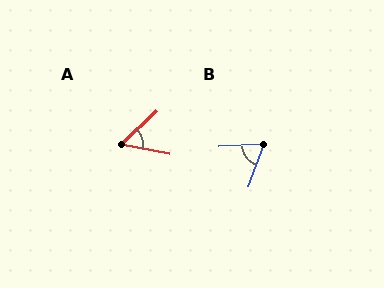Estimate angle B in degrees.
Approximately 67 degrees.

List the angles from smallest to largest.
A (54°), B (67°).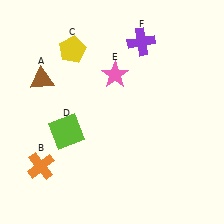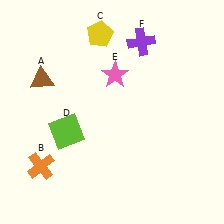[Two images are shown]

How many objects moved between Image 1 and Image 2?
1 object moved between the two images.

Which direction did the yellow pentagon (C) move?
The yellow pentagon (C) moved right.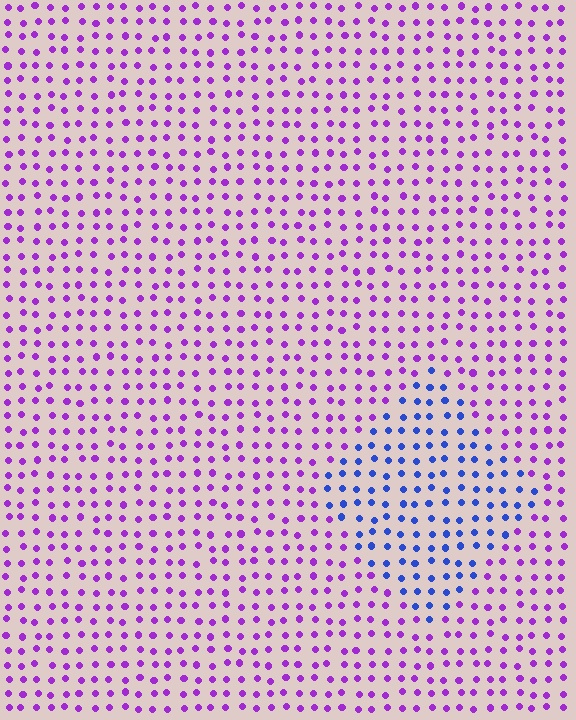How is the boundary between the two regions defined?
The boundary is defined purely by a slight shift in hue (about 55 degrees). Spacing, size, and orientation are identical on both sides.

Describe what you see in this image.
The image is filled with small purple elements in a uniform arrangement. A diamond-shaped region is visible where the elements are tinted to a slightly different hue, forming a subtle color boundary.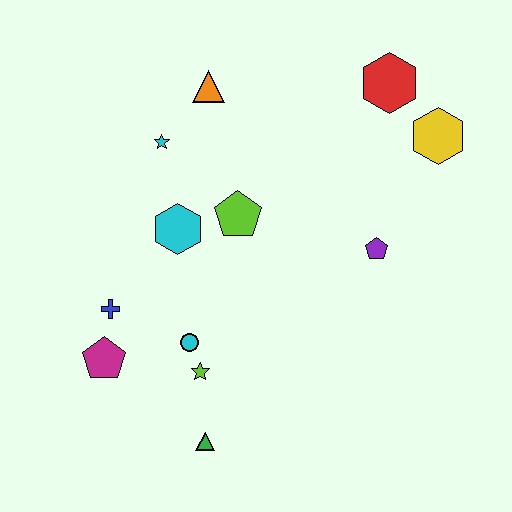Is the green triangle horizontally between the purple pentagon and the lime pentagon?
No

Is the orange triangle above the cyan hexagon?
Yes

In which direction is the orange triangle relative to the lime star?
The orange triangle is above the lime star.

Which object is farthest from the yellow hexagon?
The magenta pentagon is farthest from the yellow hexagon.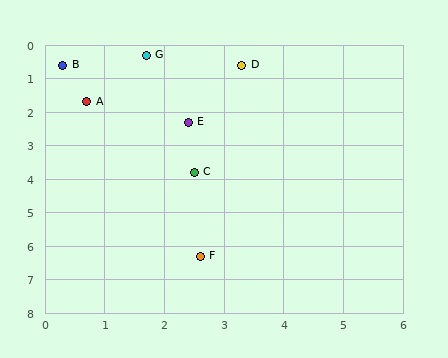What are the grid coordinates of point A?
Point A is at approximately (0.7, 1.7).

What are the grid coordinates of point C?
Point C is at approximately (2.5, 3.8).